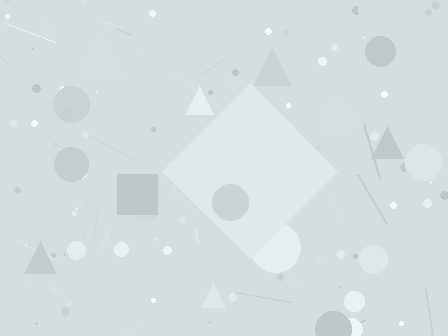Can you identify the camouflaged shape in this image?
The camouflaged shape is a diamond.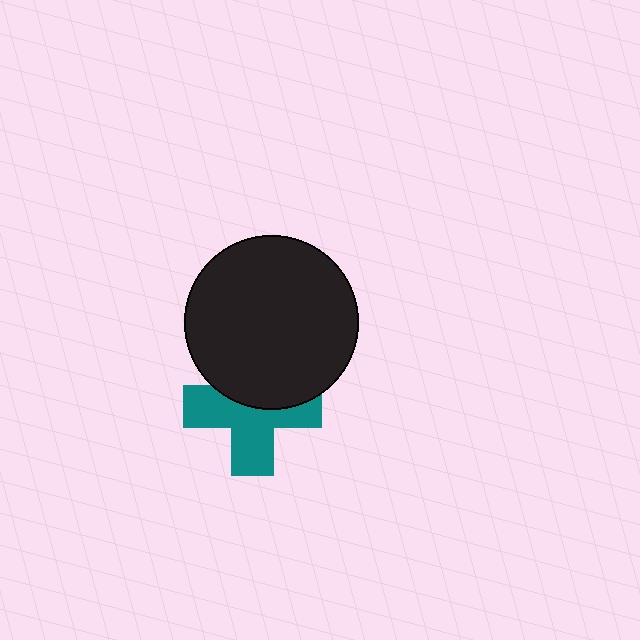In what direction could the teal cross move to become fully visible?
The teal cross could move down. That would shift it out from behind the black circle entirely.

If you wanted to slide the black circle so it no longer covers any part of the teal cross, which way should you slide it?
Slide it up — that is the most direct way to separate the two shapes.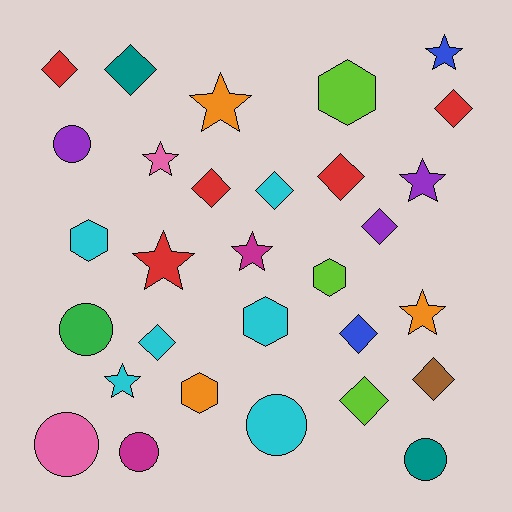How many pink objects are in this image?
There are 2 pink objects.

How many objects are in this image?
There are 30 objects.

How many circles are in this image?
There are 6 circles.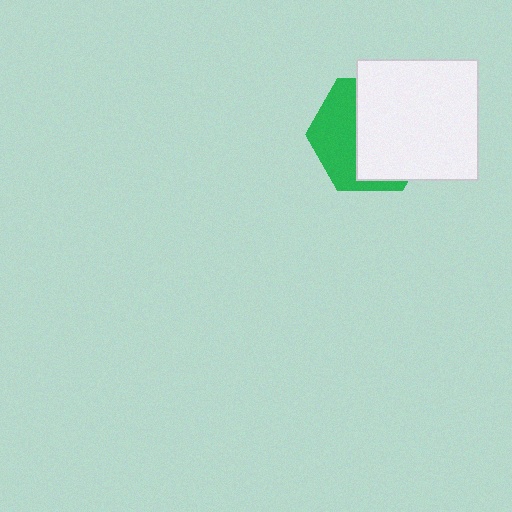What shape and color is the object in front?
The object in front is a white square.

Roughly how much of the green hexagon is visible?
A small part of it is visible (roughly 39%).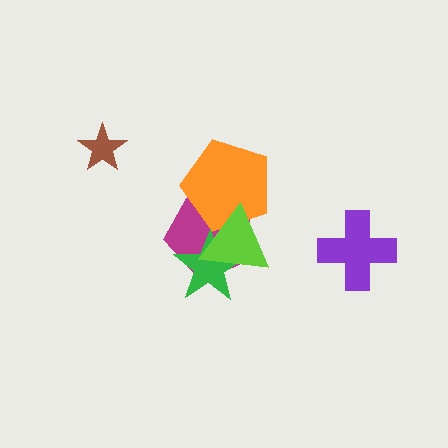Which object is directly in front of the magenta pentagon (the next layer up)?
The green star is directly in front of the magenta pentagon.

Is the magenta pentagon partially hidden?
Yes, it is partially covered by another shape.